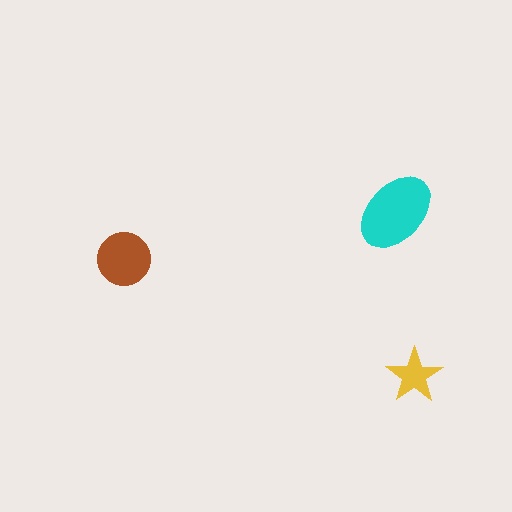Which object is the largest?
The cyan ellipse.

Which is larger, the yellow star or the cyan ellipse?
The cyan ellipse.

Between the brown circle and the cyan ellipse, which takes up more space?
The cyan ellipse.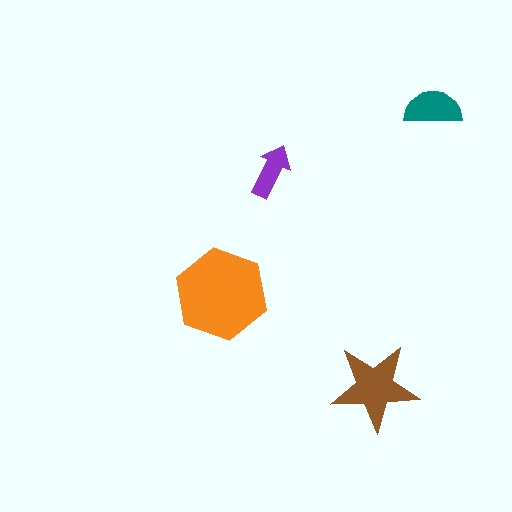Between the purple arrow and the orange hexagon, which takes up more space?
The orange hexagon.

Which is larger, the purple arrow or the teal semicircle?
The teal semicircle.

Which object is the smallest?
The purple arrow.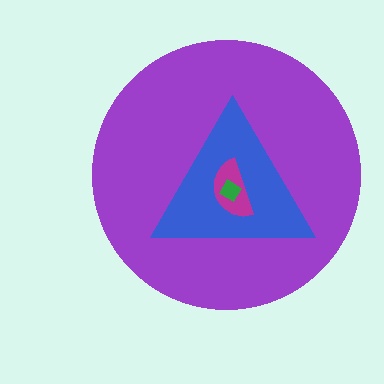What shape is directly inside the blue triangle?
The magenta semicircle.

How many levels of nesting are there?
4.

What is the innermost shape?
The green diamond.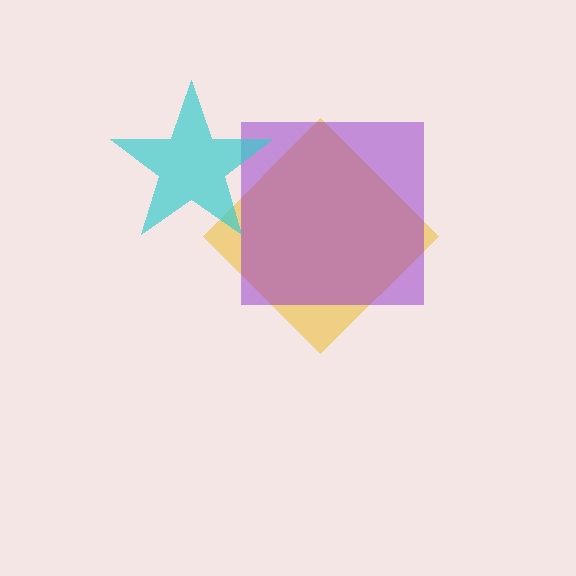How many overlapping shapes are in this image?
There are 3 overlapping shapes in the image.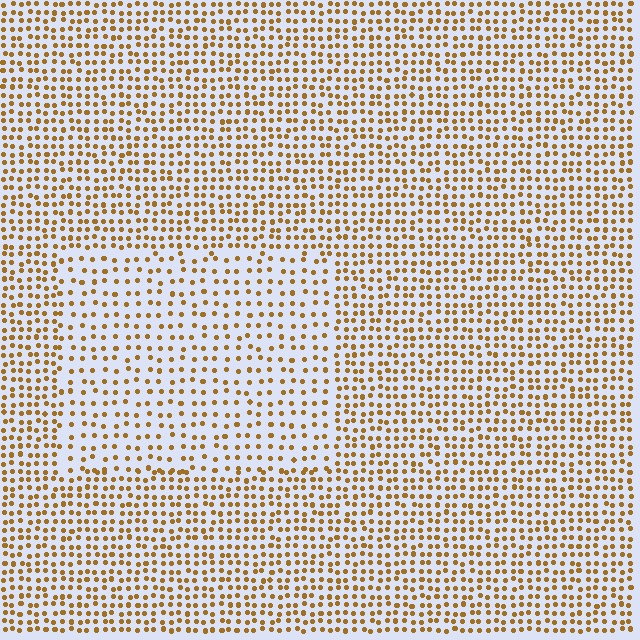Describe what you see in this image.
The image contains small brown elements arranged at two different densities. A rectangle-shaped region is visible where the elements are less densely packed than the surrounding area.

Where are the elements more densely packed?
The elements are more densely packed outside the rectangle boundary.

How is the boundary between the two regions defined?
The boundary is defined by a change in element density (approximately 1.8x ratio). All elements are the same color, size, and shape.